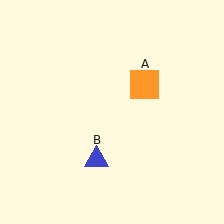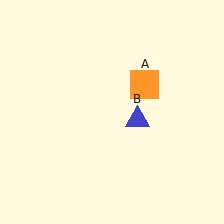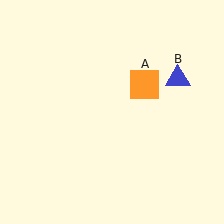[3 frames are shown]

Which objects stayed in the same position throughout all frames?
Orange square (object A) remained stationary.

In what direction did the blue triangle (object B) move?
The blue triangle (object B) moved up and to the right.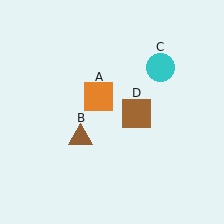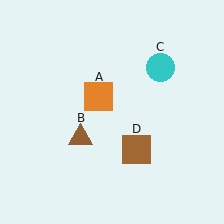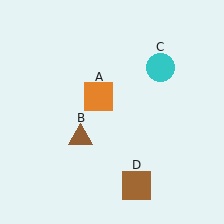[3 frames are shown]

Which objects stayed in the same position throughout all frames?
Orange square (object A) and brown triangle (object B) and cyan circle (object C) remained stationary.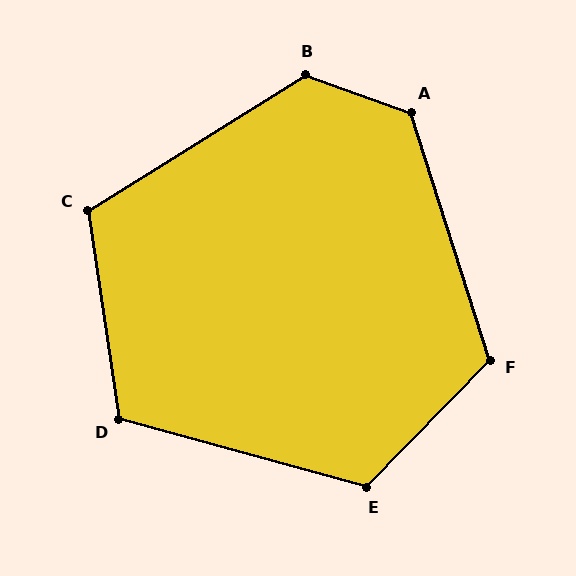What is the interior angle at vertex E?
Approximately 119 degrees (obtuse).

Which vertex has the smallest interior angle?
D, at approximately 114 degrees.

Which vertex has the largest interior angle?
B, at approximately 128 degrees.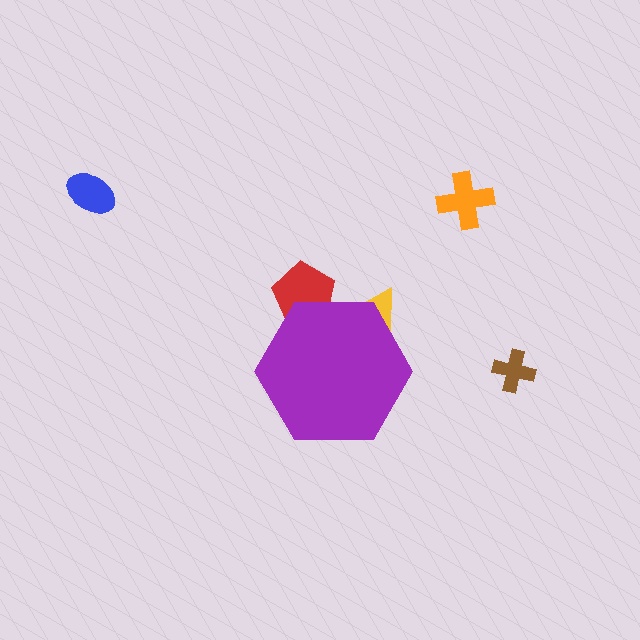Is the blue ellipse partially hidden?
No, the blue ellipse is fully visible.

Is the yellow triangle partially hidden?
Yes, the yellow triangle is partially hidden behind the purple hexagon.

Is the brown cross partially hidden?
No, the brown cross is fully visible.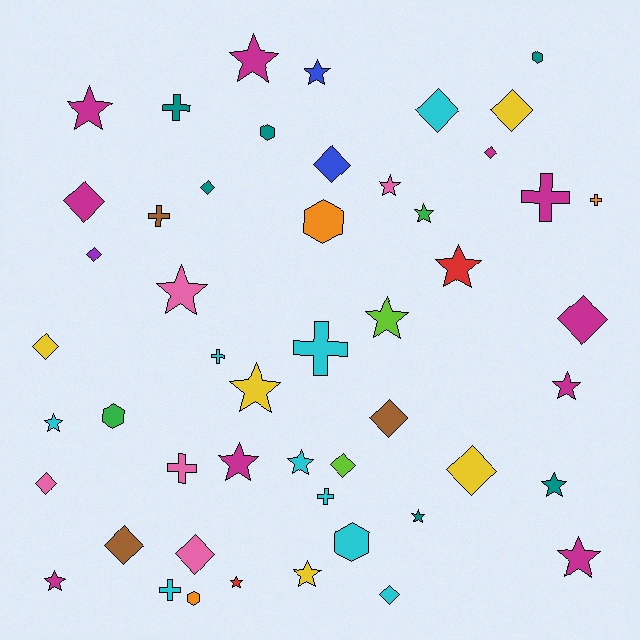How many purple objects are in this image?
There is 1 purple object.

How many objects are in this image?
There are 50 objects.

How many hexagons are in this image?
There are 6 hexagons.